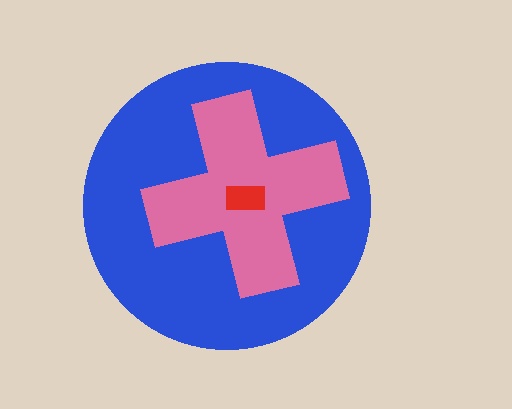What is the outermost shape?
The blue circle.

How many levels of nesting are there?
3.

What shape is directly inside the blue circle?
The pink cross.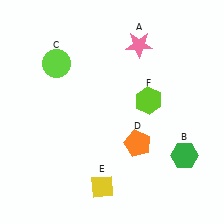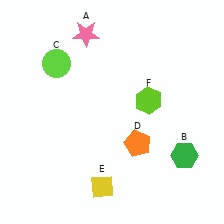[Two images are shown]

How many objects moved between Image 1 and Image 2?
1 object moved between the two images.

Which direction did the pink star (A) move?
The pink star (A) moved left.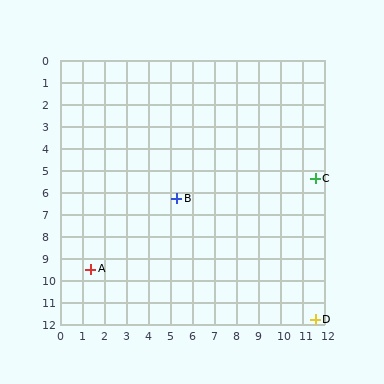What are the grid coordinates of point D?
Point D is at approximately (11.6, 11.8).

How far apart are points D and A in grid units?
Points D and A are about 10.5 grid units apart.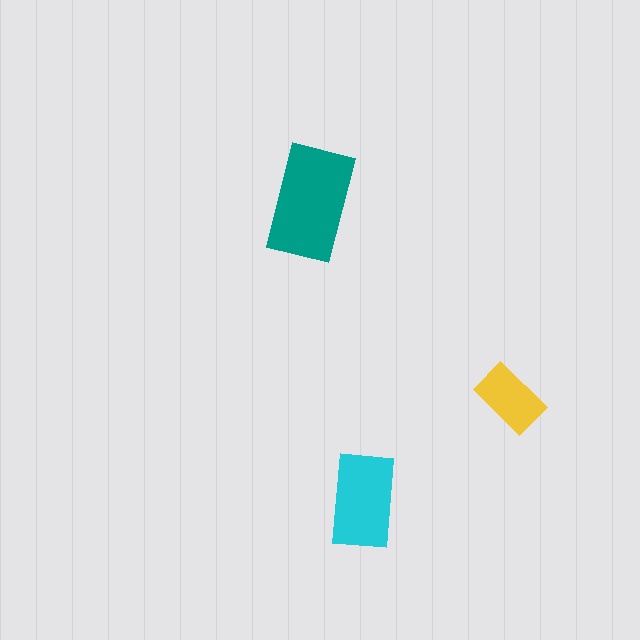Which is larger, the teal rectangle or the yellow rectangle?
The teal one.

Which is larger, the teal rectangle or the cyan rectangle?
The teal one.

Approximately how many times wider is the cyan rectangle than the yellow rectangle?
About 1.5 times wider.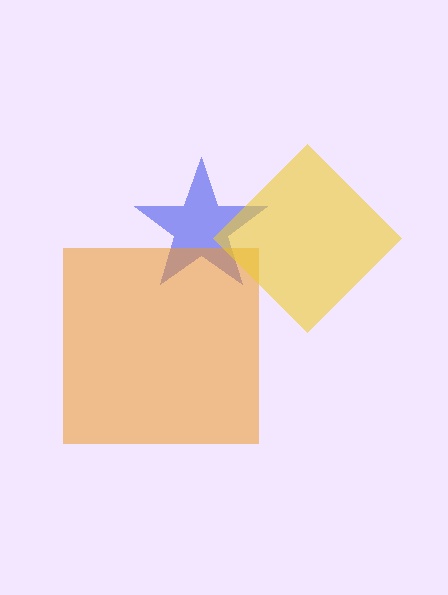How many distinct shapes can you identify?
There are 3 distinct shapes: a blue star, an orange square, a yellow diamond.